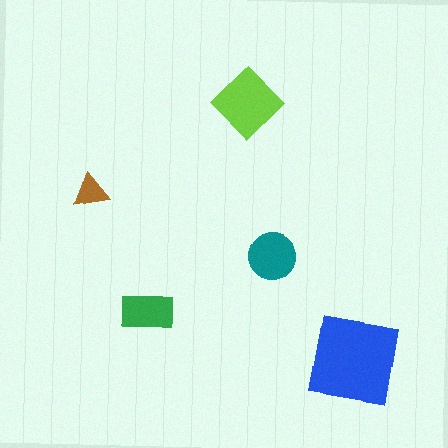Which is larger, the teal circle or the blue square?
The blue square.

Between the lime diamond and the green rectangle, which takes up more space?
The lime diamond.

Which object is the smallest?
The brown triangle.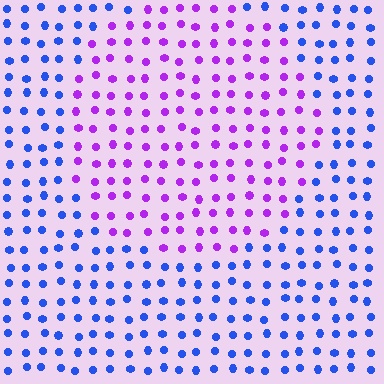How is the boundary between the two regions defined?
The boundary is defined purely by a slight shift in hue (about 57 degrees). Spacing, size, and orientation are identical on both sides.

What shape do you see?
I see a circle.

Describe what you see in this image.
The image is filled with small blue elements in a uniform arrangement. A circle-shaped region is visible where the elements are tinted to a slightly different hue, forming a subtle color boundary.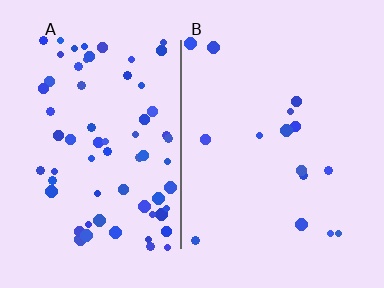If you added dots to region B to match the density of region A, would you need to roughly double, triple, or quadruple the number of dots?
Approximately quadruple.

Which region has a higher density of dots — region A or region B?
A (the left).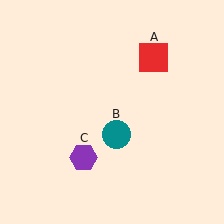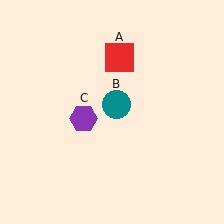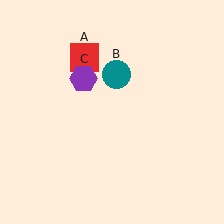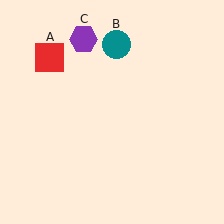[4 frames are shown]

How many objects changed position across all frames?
3 objects changed position: red square (object A), teal circle (object B), purple hexagon (object C).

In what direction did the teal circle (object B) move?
The teal circle (object B) moved up.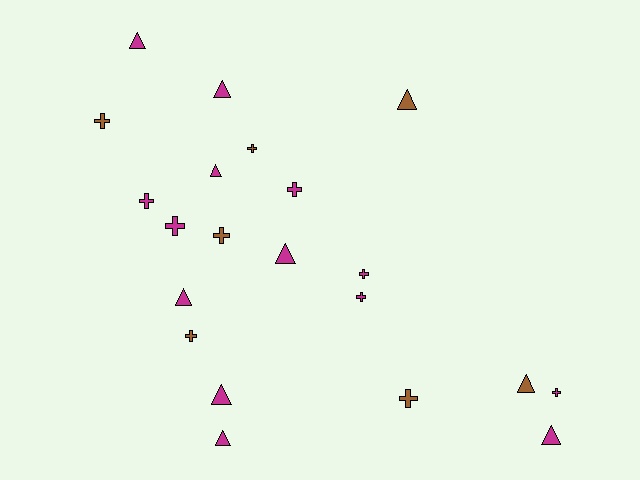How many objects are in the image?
There are 21 objects.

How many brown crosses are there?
There are 5 brown crosses.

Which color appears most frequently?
Magenta, with 14 objects.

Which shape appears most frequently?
Cross, with 11 objects.